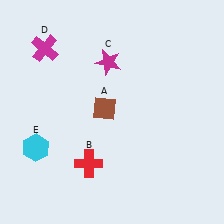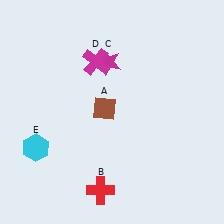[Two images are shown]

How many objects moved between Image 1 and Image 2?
2 objects moved between the two images.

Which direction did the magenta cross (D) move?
The magenta cross (D) moved right.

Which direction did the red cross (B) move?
The red cross (B) moved down.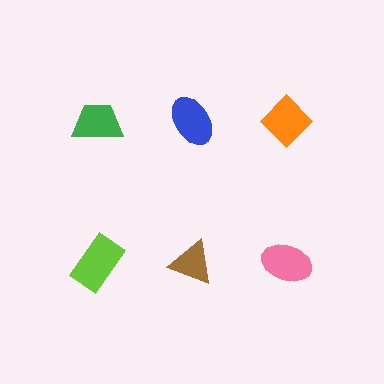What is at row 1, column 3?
An orange diamond.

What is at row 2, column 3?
A pink ellipse.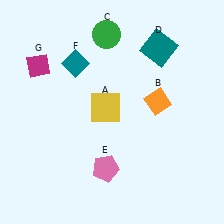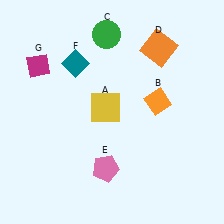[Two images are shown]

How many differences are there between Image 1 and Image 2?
There is 1 difference between the two images.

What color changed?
The square (D) changed from teal in Image 1 to orange in Image 2.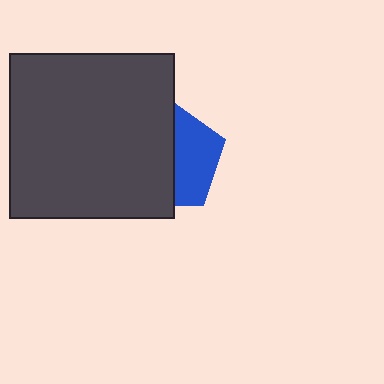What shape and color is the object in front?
The object in front is a dark gray square.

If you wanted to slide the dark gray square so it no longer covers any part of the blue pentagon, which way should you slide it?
Slide it left — that is the most direct way to separate the two shapes.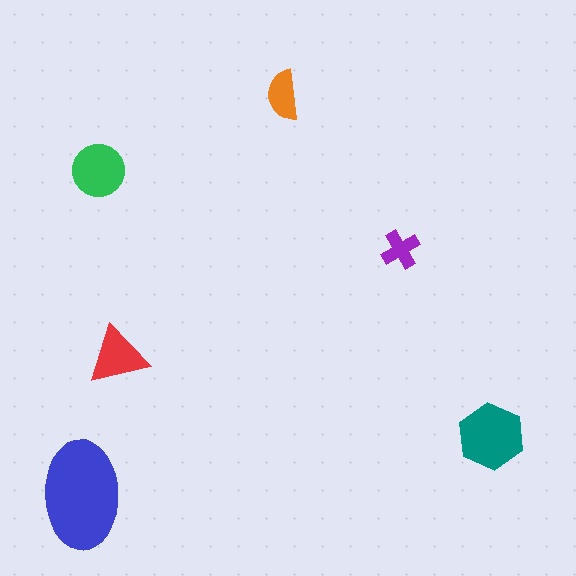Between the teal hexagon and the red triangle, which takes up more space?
The teal hexagon.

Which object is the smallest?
The purple cross.